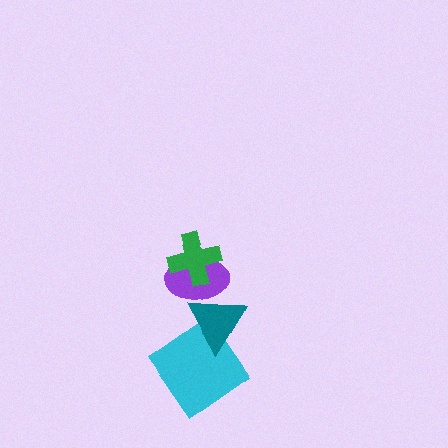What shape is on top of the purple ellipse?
The green cross is on top of the purple ellipse.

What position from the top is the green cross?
The green cross is 1st from the top.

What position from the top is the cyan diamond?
The cyan diamond is 4th from the top.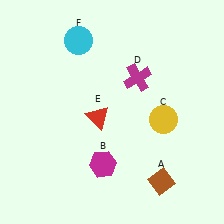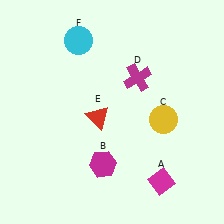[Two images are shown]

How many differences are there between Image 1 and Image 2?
There is 1 difference between the two images.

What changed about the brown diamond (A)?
In Image 1, A is brown. In Image 2, it changed to magenta.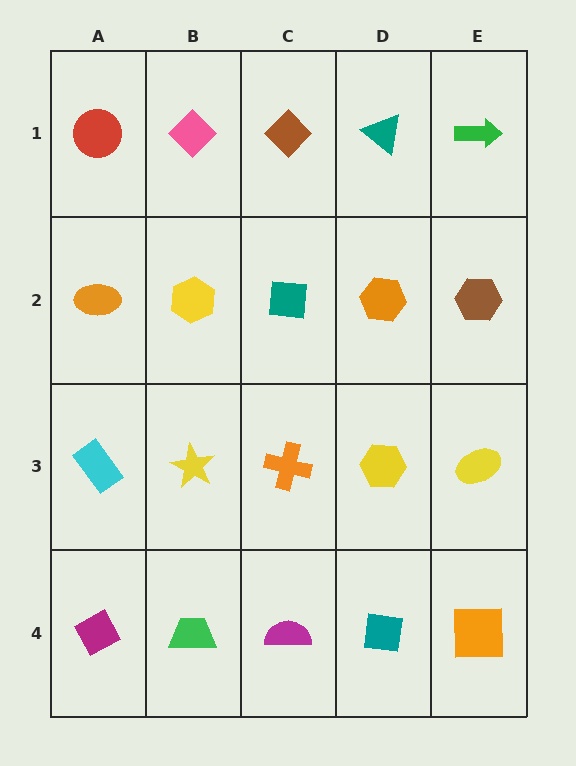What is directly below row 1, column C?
A teal square.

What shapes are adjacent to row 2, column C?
A brown diamond (row 1, column C), an orange cross (row 3, column C), a yellow hexagon (row 2, column B), an orange hexagon (row 2, column D).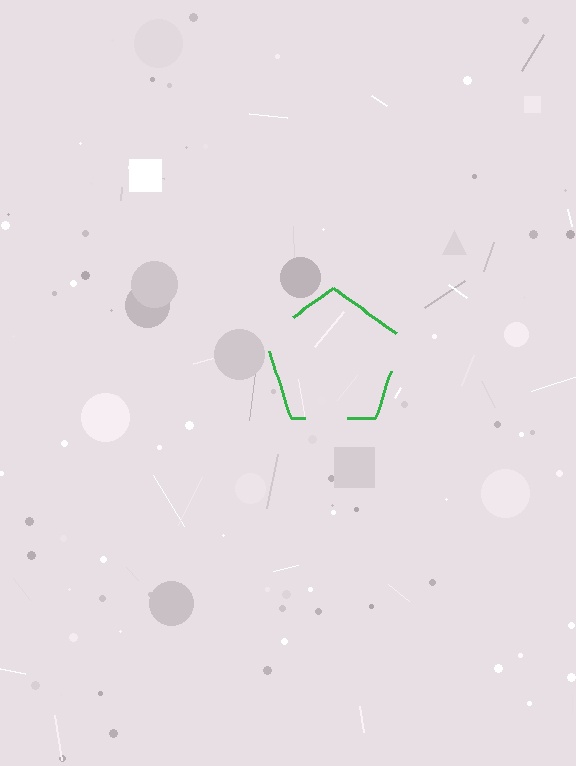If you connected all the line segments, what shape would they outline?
They would outline a pentagon.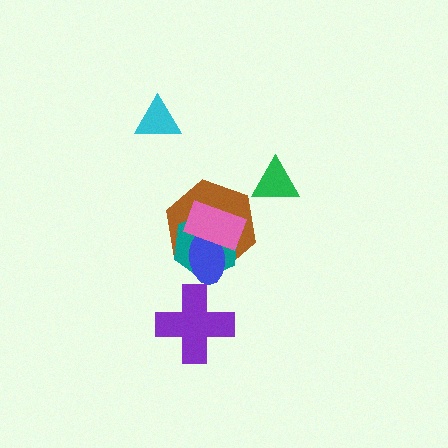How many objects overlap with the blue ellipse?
3 objects overlap with the blue ellipse.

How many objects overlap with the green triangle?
0 objects overlap with the green triangle.